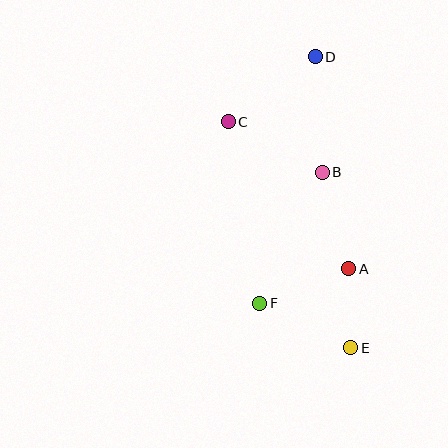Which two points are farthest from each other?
Points D and E are farthest from each other.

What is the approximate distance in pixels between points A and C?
The distance between A and C is approximately 190 pixels.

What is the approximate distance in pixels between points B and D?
The distance between B and D is approximately 116 pixels.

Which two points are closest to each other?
Points A and E are closest to each other.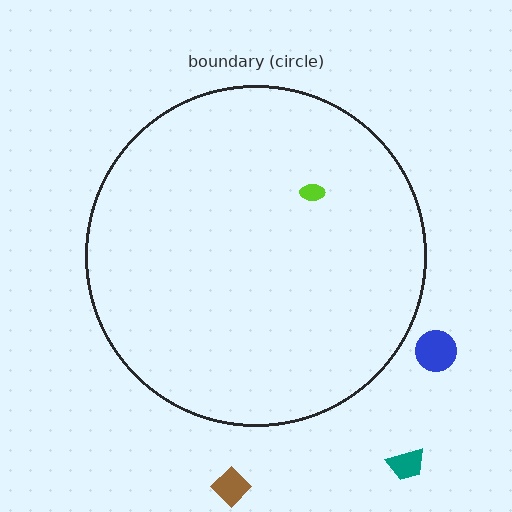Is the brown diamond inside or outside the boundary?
Outside.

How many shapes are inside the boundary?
1 inside, 3 outside.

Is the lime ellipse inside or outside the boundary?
Inside.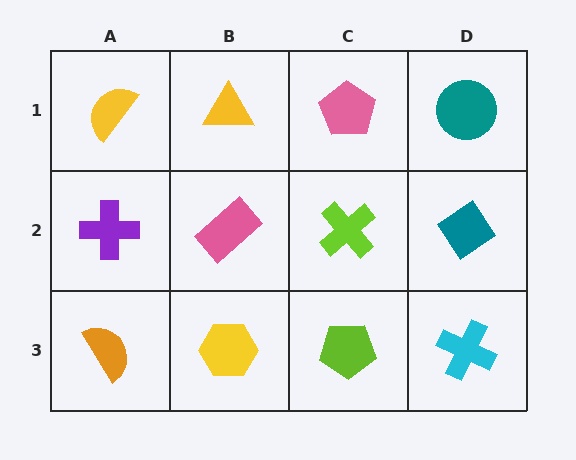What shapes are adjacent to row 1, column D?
A teal diamond (row 2, column D), a pink pentagon (row 1, column C).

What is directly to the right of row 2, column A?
A pink rectangle.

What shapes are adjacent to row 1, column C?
A lime cross (row 2, column C), a yellow triangle (row 1, column B), a teal circle (row 1, column D).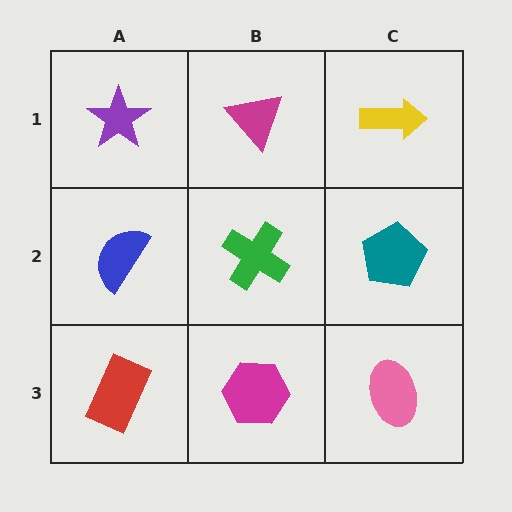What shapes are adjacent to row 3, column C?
A teal pentagon (row 2, column C), a magenta hexagon (row 3, column B).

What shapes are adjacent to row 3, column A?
A blue semicircle (row 2, column A), a magenta hexagon (row 3, column B).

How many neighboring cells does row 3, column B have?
3.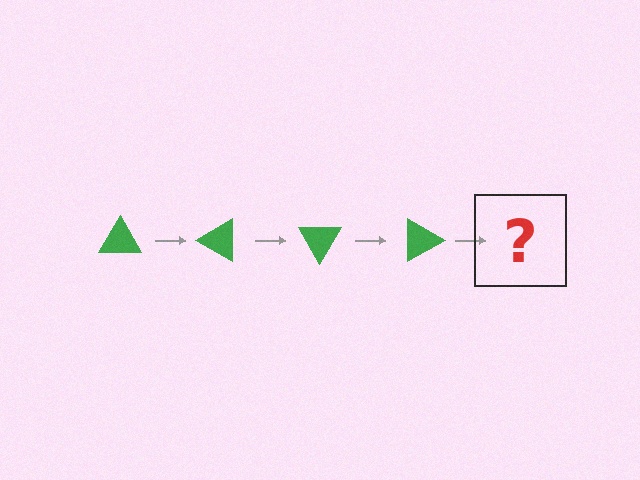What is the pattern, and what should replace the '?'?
The pattern is that the triangle rotates 30 degrees each step. The '?' should be a green triangle rotated 120 degrees.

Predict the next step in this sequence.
The next step is a green triangle rotated 120 degrees.